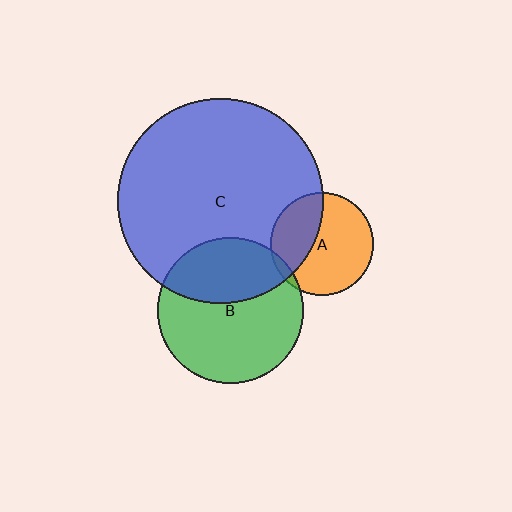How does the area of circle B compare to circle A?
Approximately 2.0 times.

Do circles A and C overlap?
Yes.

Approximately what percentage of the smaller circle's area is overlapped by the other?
Approximately 35%.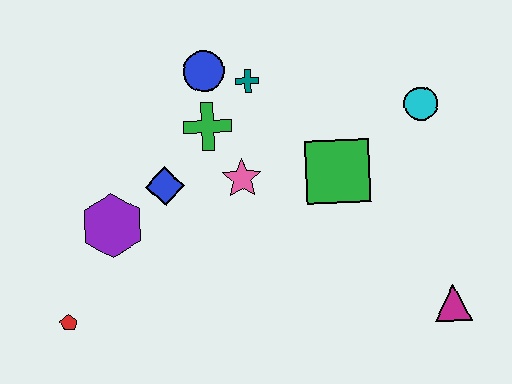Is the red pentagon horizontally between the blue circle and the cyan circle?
No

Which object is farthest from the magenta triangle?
The red pentagon is farthest from the magenta triangle.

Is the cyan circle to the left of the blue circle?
No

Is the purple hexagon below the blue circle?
Yes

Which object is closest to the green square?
The pink star is closest to the green square.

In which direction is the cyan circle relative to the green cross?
The cyan circle is to the right of the green cross.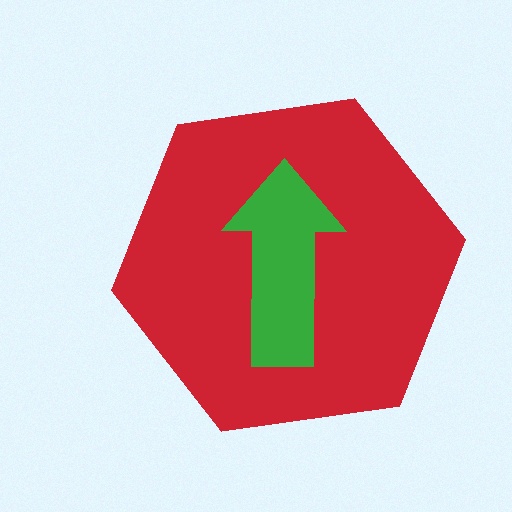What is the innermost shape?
The green arrow.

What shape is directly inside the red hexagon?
The green arrow.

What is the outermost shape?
The red hexagon.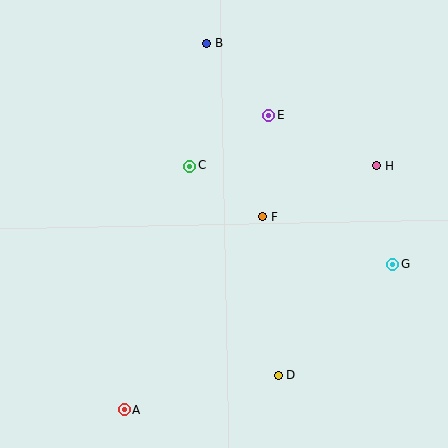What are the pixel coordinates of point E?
Point E is at (269, 115).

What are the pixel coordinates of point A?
Point A is at (124, 410).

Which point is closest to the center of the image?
Point F at (263, 217) is closest to the center.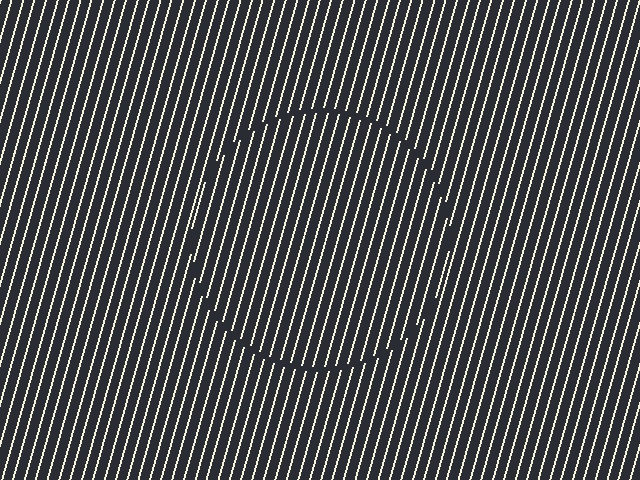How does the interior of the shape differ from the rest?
The interior of the shape contains the same grating, shifted by half a period — the contour is defined by the phase discontinuity where line-ends from the inner and outer gratings abut.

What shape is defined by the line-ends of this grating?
An illusory circle. The interior of the shape contains the same grating, shifted by half a period — the contour is defined by the phase discontinuity where line-ends from the inner and outer gratings abut.